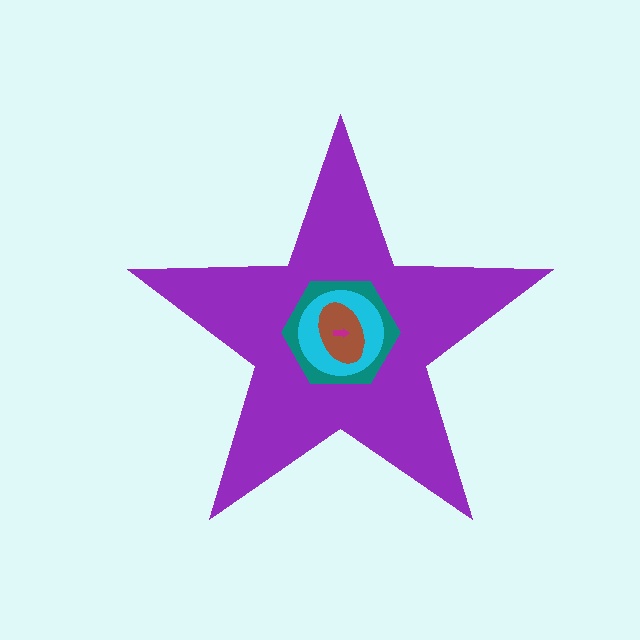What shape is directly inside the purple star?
The teal hexagon.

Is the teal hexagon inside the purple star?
Yes.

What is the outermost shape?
The purple star.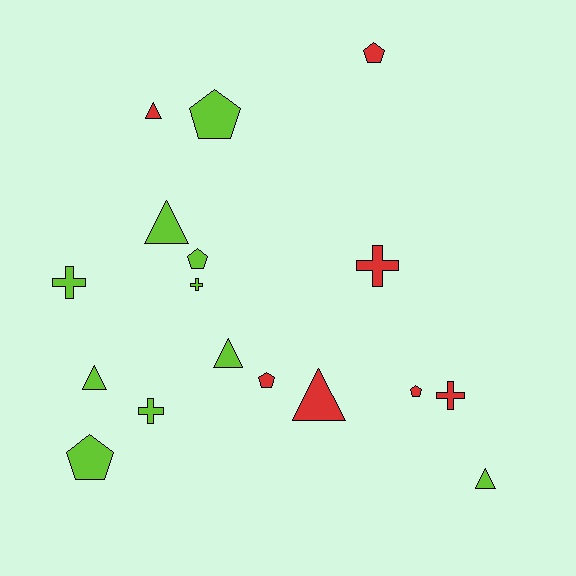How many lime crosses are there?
There are 3 lime crosses.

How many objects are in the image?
There are 17 objects.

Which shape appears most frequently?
Triangle, with 6 objects.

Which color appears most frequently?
Lime, with 10 objects.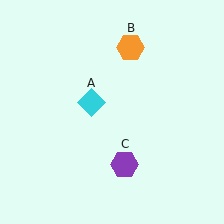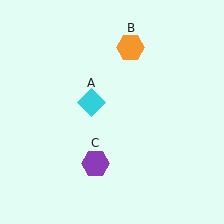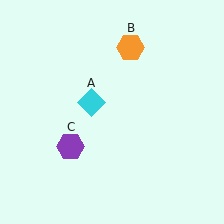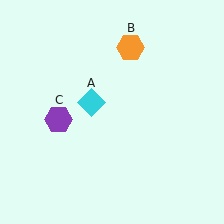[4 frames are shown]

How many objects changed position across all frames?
1 object changed position: purple hexagon (object C).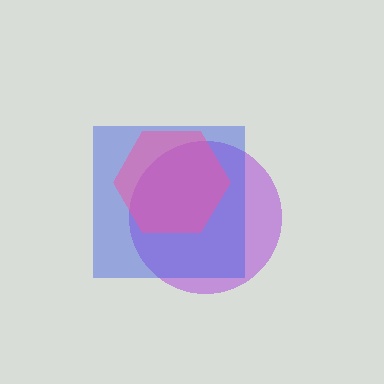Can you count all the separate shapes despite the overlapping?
Yes, there are 3 separate shapes.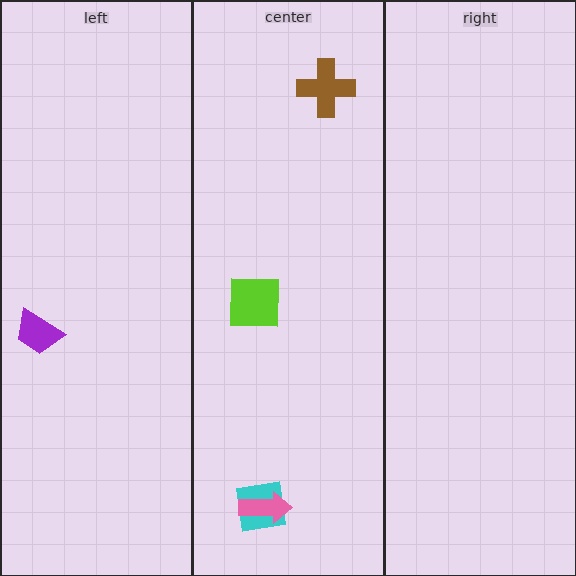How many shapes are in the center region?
4.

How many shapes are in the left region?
1.